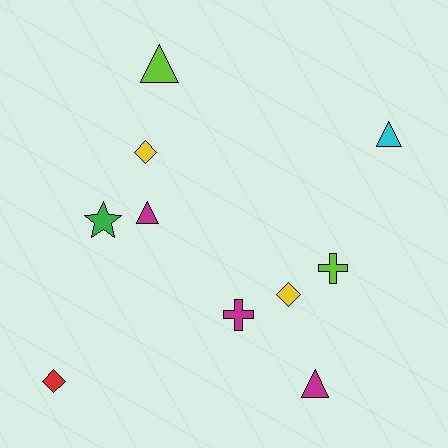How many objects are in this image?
There are 10 objects.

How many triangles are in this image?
There are 4 triangles.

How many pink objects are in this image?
There are no pink objects.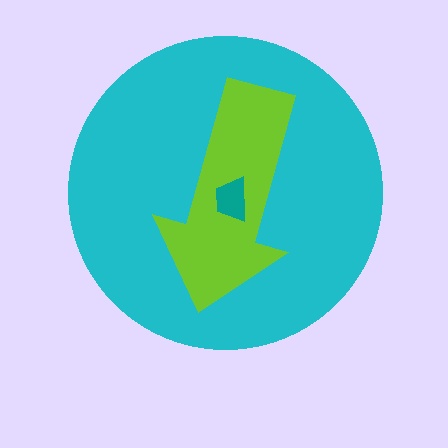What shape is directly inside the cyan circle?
The lime arrow.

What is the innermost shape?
The teal trapezoid.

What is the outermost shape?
The cyan circle.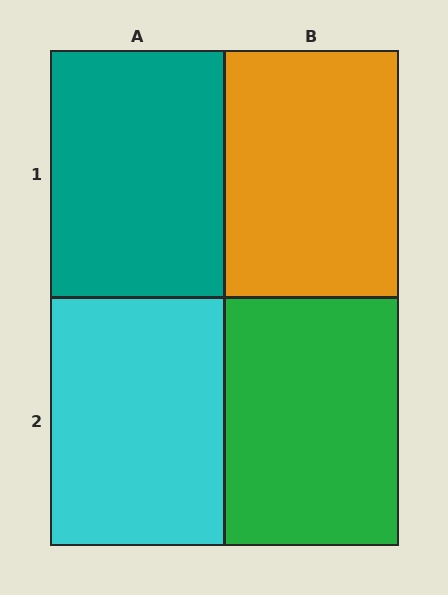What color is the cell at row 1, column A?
Teal.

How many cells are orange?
1 cell is orange.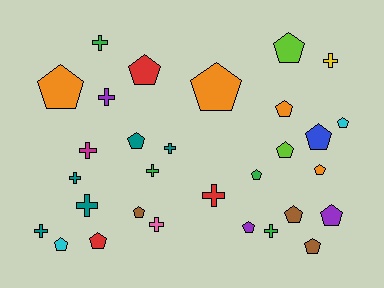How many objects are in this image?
There are 30 objects.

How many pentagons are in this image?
There are 18 pentagons.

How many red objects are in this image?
There are 3 red objects.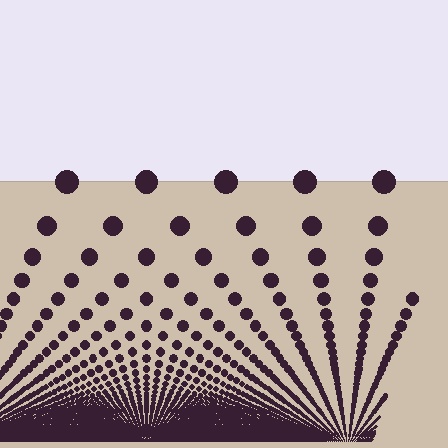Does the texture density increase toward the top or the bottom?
Density increases toward the bottom.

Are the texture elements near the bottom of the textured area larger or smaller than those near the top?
Smaller. The gradient is inverted — elements near the bottom are smaller and denser.